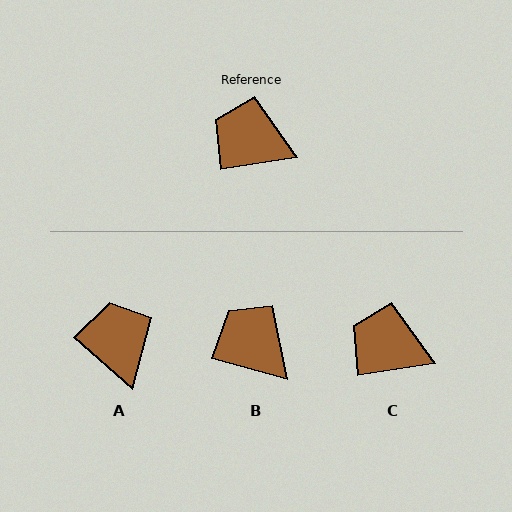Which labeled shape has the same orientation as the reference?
C.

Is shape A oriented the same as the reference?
No, it is off by about 51 degrees.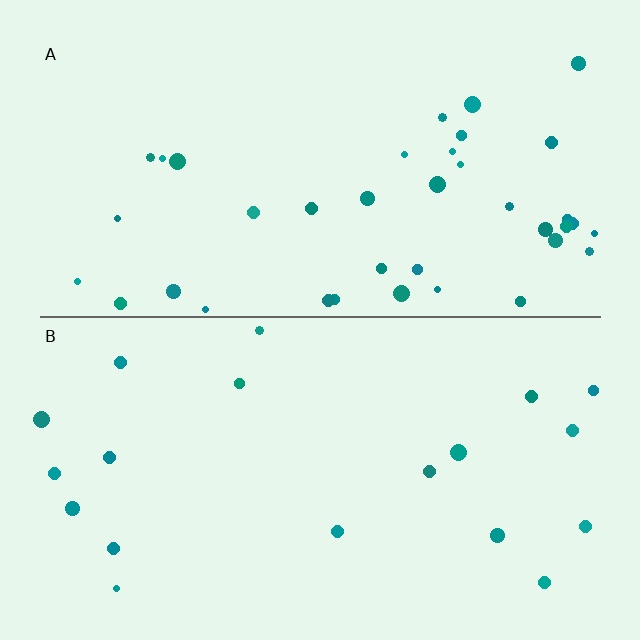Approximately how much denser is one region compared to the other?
Approximately 2.0× — region A over region B.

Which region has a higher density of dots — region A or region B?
A (the top).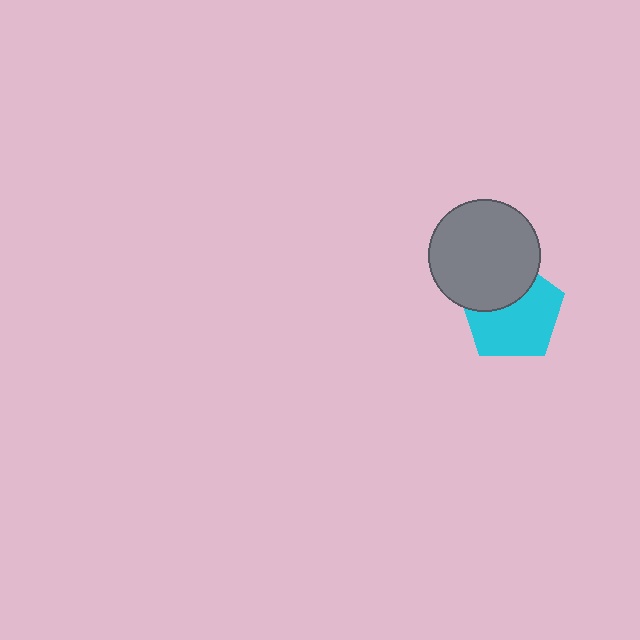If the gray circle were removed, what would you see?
You would see the complete cyan pentagon.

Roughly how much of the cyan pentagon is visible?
About half of it is visible (roughly 65%).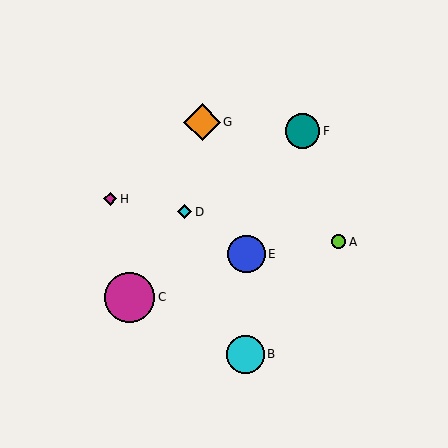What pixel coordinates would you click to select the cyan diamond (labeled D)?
Click at (185, 212) to select the cyan diamond D.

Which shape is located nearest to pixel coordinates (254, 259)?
The blue circle (labeled E) at (246, 254) is nearest to that location.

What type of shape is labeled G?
Shape G is an orange diamond.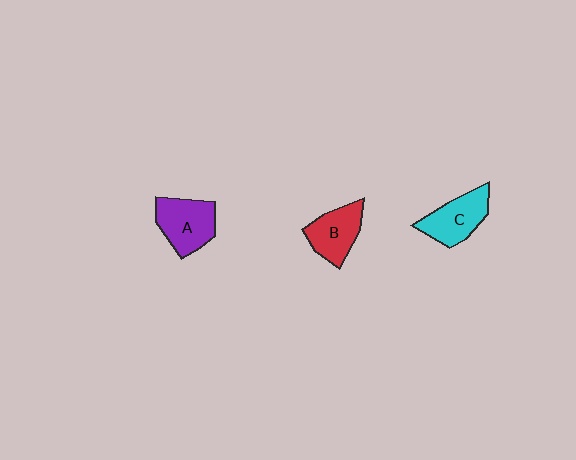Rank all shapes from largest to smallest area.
From largest to smallest: A (purple), C (cyan), B (red).